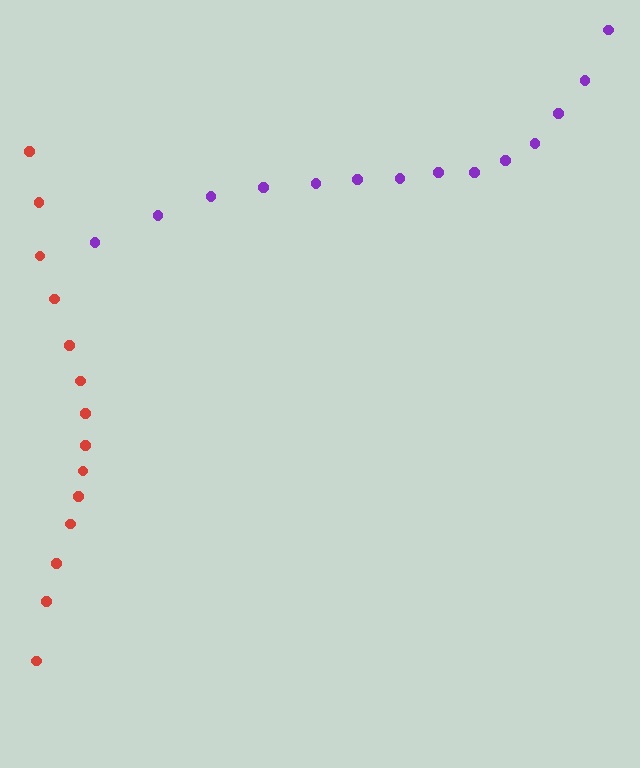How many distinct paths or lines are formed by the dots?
There are 2 distinct paths.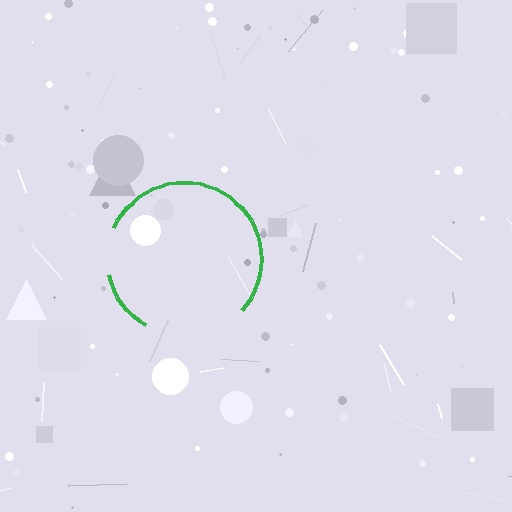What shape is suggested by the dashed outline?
The dashed outline suggests a circle.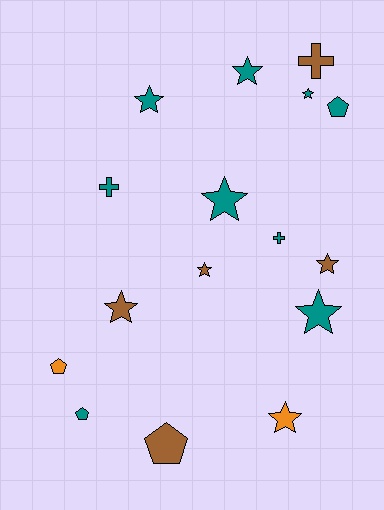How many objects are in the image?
There are 16 objects.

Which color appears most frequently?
Teal, with 9 objects.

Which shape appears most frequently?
Star, with 9 objects.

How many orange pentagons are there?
There is 1 orange pentagon.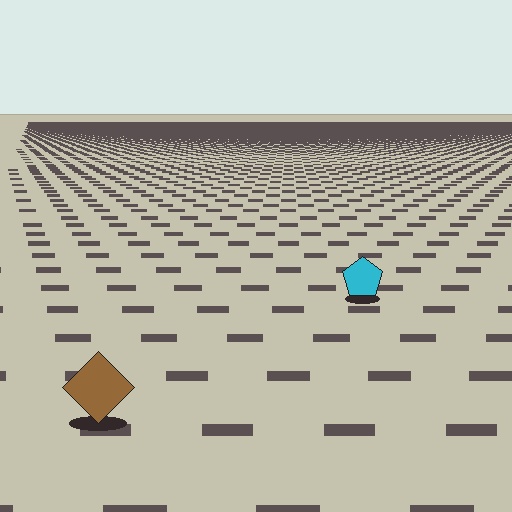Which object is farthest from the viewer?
The cyan pentagon is farthest from the viewer. It appears smaller and the ground texture around it is denser.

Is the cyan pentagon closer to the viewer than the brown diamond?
No. The brown diamond is closer — you can tell from the texture gradient: the ground texture is coarser near it.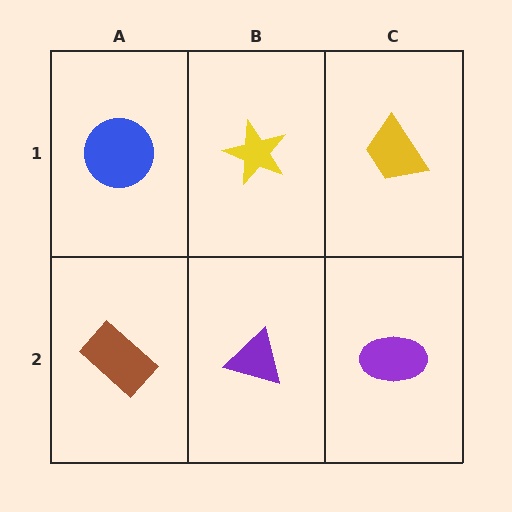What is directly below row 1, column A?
A brown rectangle.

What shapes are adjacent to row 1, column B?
A purple triangle (row 2, column B), a blue circle (row 1, column A), a yellow trapezoid (row 1, column C).